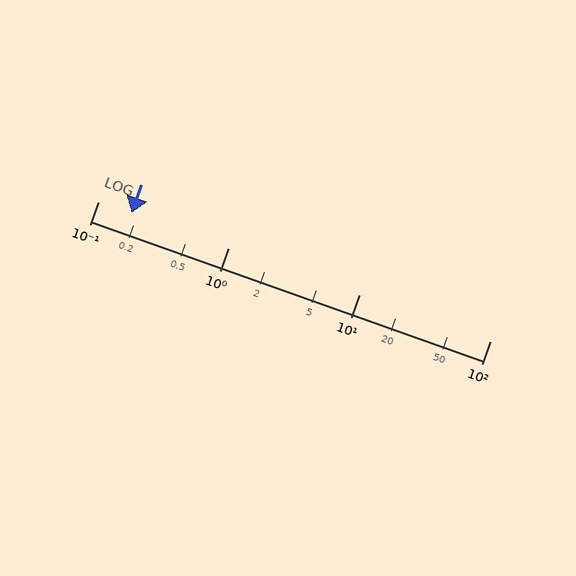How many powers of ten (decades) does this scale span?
The scale spans 3 decades, from 0.1 to 100.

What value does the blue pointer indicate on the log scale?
The pointer indicates approximately 0.18.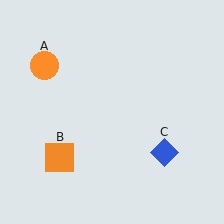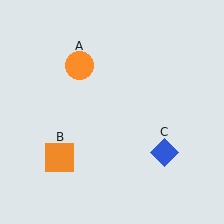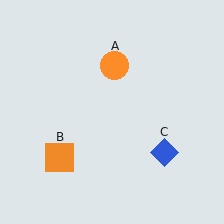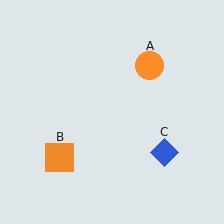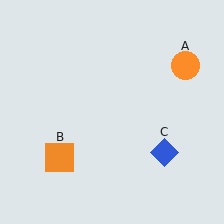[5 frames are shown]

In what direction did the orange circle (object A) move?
The orange circle (object A) moved right.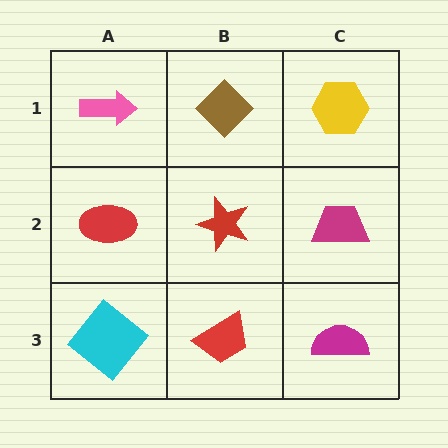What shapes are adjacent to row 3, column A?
A red ellipse (row 2, column A), a red trapezoid (row 3, column B).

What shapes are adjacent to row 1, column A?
A red ellipse (row 2, column A), a brown diamond (row 1, column B).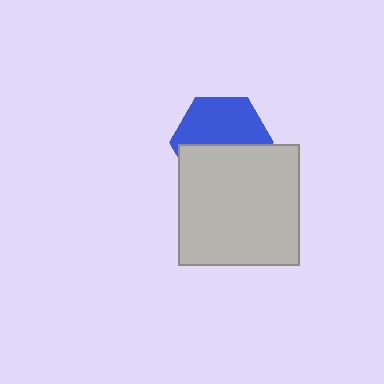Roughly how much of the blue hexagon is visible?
About half of it is visible (roughly 52%).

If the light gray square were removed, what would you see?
You would see the complete blue hexagon.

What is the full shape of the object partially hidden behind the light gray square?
The partially hidden object is a blue hexagon.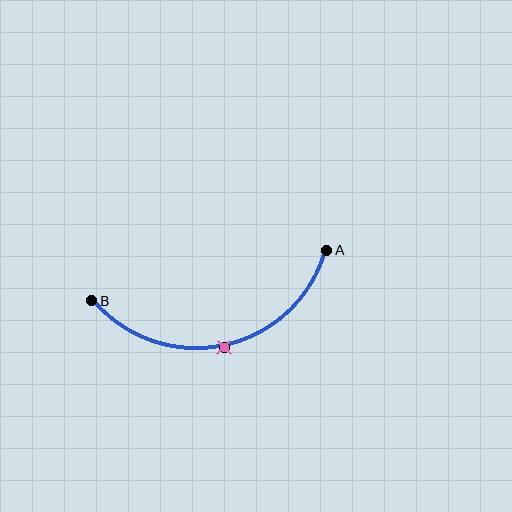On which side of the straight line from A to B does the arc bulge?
The arc bulges below the straight line connecting A and B.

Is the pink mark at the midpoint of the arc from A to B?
Yes. The pink mark lies on the arc at equal arc-length from both A and B — it is the arc midpoint.